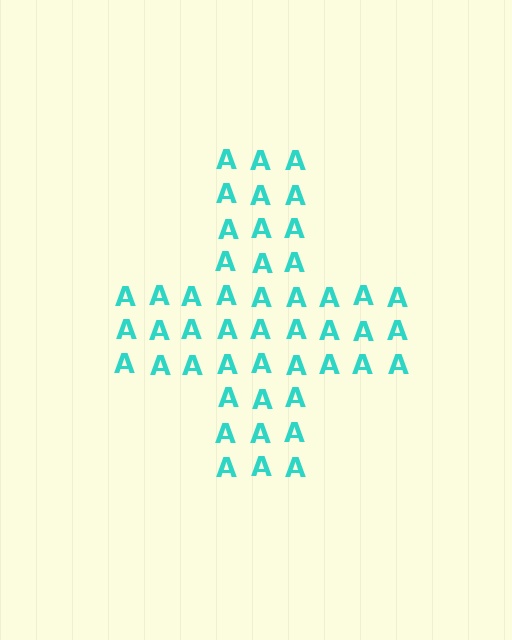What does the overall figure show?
The overall figure shows a cross.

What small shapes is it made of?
It is made of small letter A's.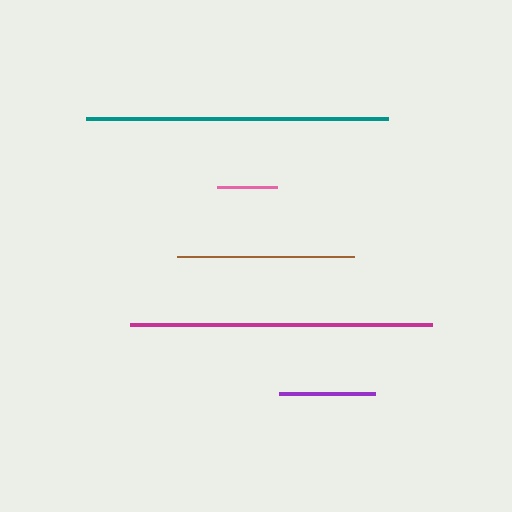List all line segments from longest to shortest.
From longest to shortest: magenta, teal, brown, purple, pink.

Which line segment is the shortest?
The pink line is the shortest at approximately 61 pixels.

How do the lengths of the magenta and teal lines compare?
The magenta and teal lines are approximately the same length.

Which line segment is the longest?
The magenta line is the longest at approximately 302 pixels.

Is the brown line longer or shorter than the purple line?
The brown line is longer than the purple line.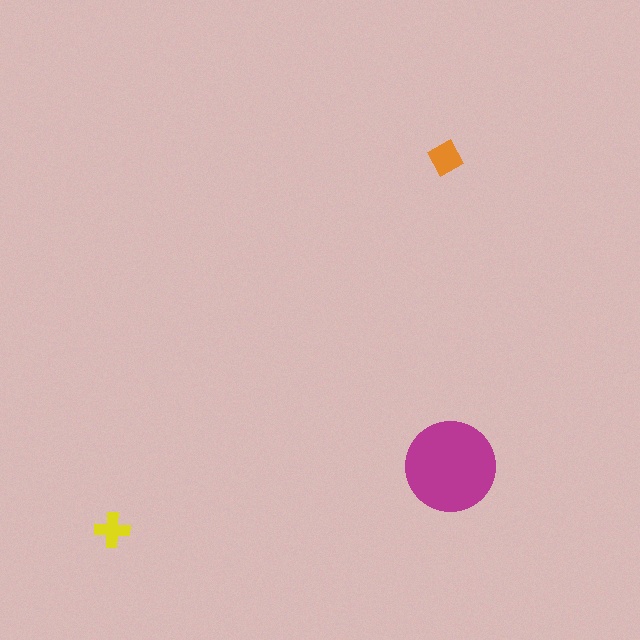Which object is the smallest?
The yellow cross.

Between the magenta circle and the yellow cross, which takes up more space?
The magenta circle.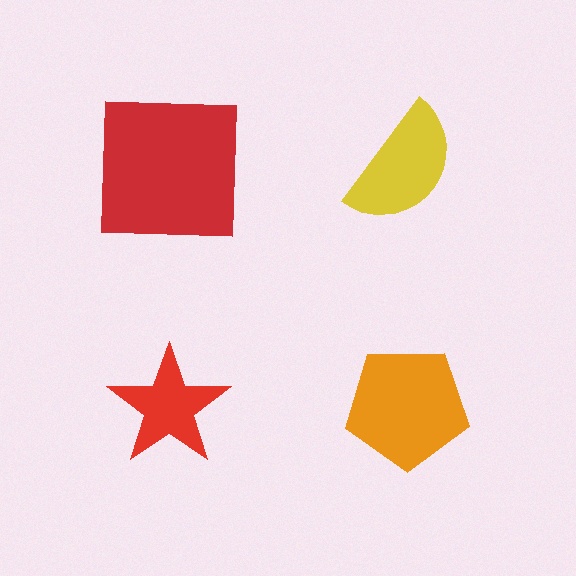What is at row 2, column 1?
A red star.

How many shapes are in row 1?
2 shapes.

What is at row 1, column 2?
A yellow semicircle.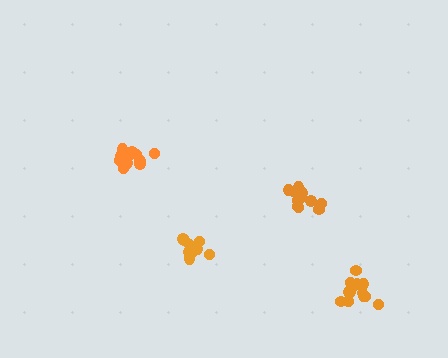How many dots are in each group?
Group 1: 13 dots, Group 2: 13 dots, Group 3: 13 dots, Group 4: 12 dots (51 total).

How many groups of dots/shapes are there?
There are 4 groups.